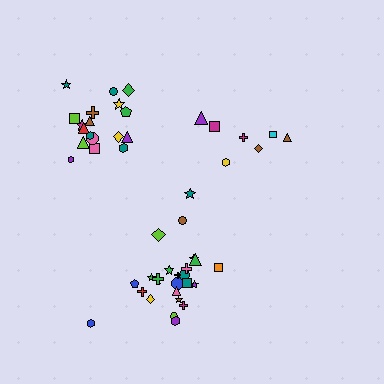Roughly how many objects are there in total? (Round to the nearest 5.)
Roughly 50 objects in total.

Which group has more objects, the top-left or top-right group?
The top-left group.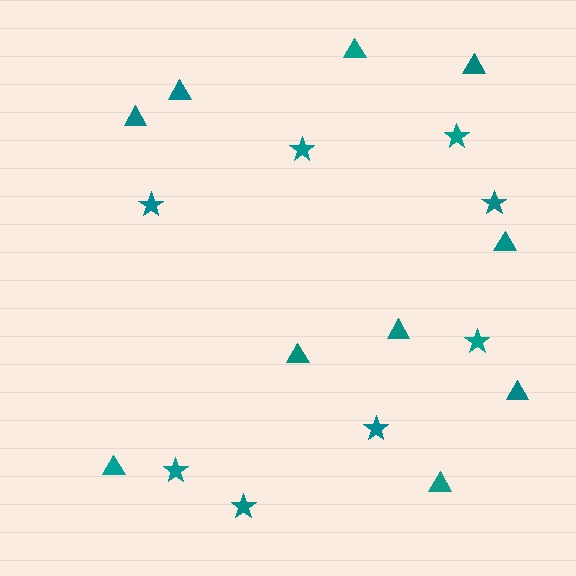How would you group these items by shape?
There are 2 groups: one group of triangles (10) and one group of stars (8).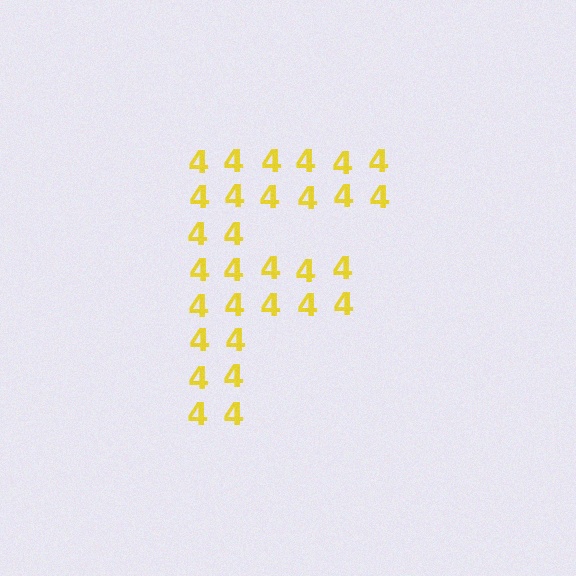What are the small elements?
The small elements are digit 4's.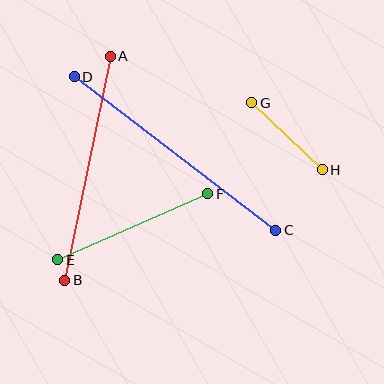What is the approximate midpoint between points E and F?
The midpoint is at approximately (133, 227) pixels.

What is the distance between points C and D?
The distance is approximately 253 pixels.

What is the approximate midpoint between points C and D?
The midpoint is at approximately (175, 153) pixels.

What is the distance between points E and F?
The distance is approximately 164 pixels.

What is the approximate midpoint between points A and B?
The midpoint is at approximately (88, 168) pixels.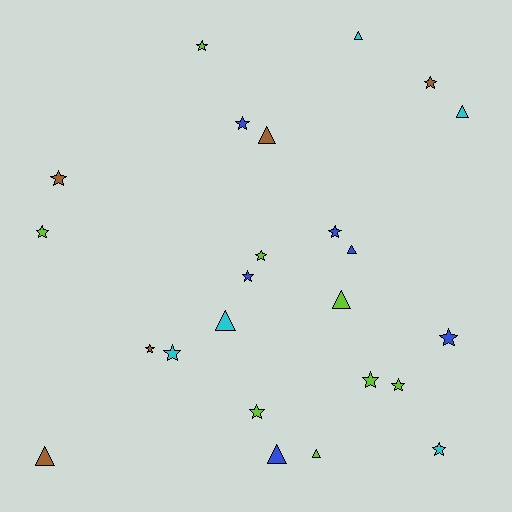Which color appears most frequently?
Lime, with 8 objects.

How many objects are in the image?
There are 24 objects.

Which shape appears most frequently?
Star, with 15 objects.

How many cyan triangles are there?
There are 3 cyan triangles.